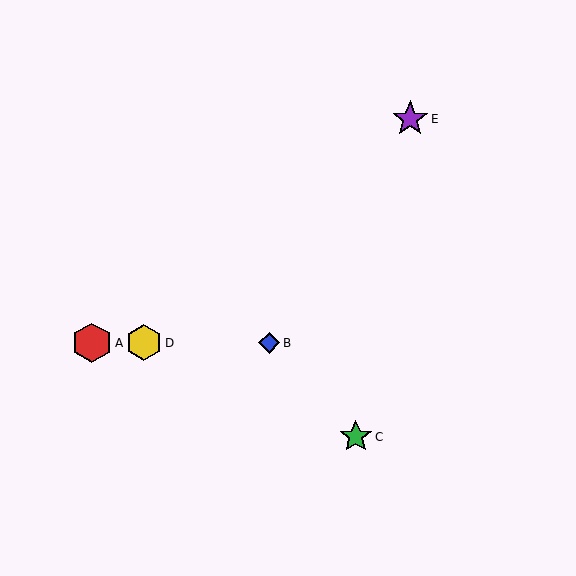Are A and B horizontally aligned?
Yes, both are at y≈343.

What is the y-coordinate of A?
Object A is at y≈343.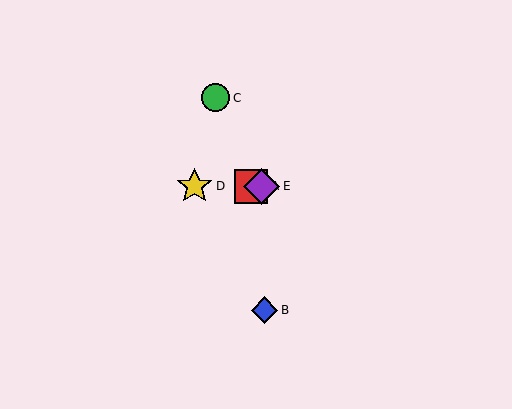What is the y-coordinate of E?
Object E is at y≈186.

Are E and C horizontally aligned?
No, E is at y≈186 and C is at y≈98.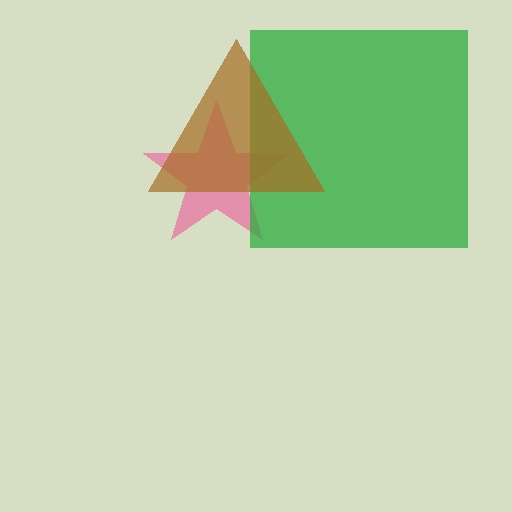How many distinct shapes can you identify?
There are 3 distinct shapes: a pink star, a green square, a brown triangle.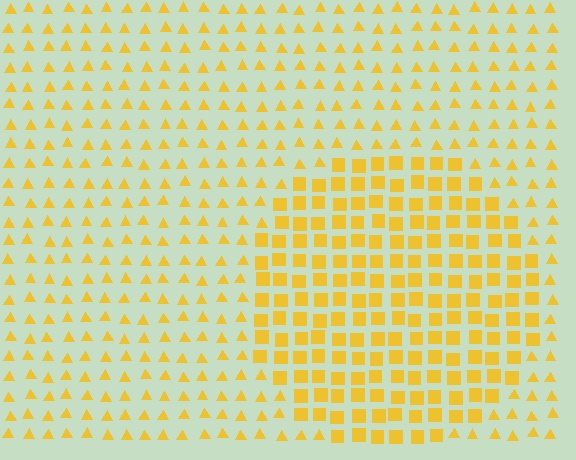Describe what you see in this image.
The image is filled with small yellow elements arranged in a uniform grid. A circle-shaped region contains squares, while the surrounding area contains triangles. The boundary is defined purely by the change in element shape.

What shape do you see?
I see a circle.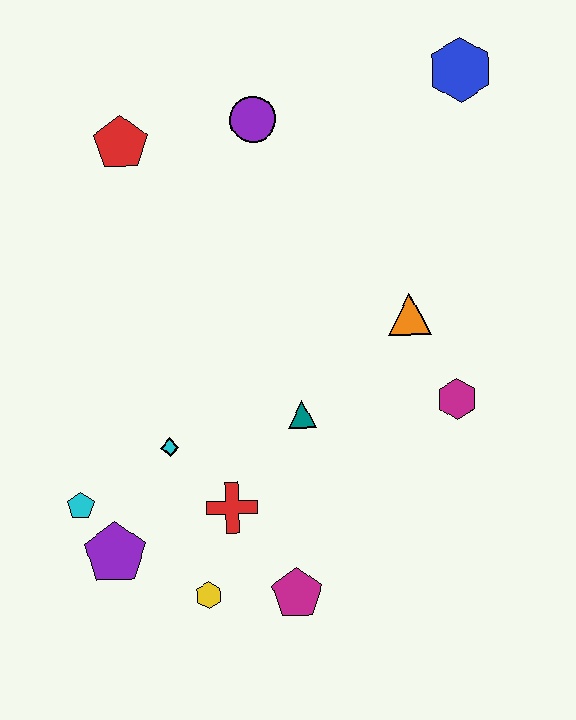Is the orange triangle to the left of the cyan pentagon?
No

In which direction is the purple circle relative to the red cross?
The purple circle is above the red cross.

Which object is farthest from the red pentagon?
The magenta pentagon is farthest from the red pentagon.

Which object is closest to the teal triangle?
The red cross is closest to the teal triangle.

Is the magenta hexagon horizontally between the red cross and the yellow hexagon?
No